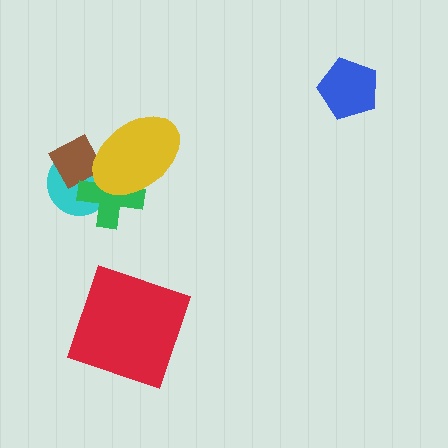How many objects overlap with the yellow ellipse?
3 objects overlap with the yellow ellipse.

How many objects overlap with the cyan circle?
3 objects overlap with the cyan circle.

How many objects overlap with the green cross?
3 objects overlap with the green cross.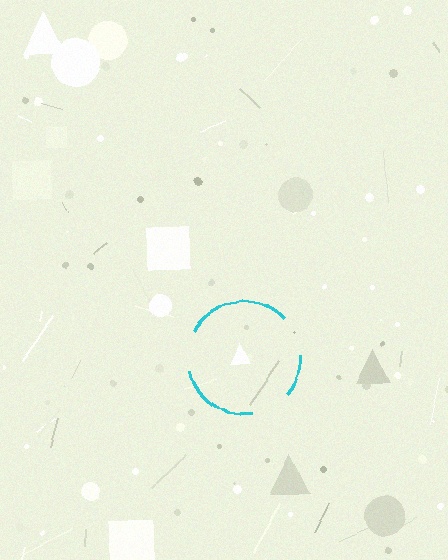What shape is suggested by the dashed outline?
The dashed outline suggests a circle.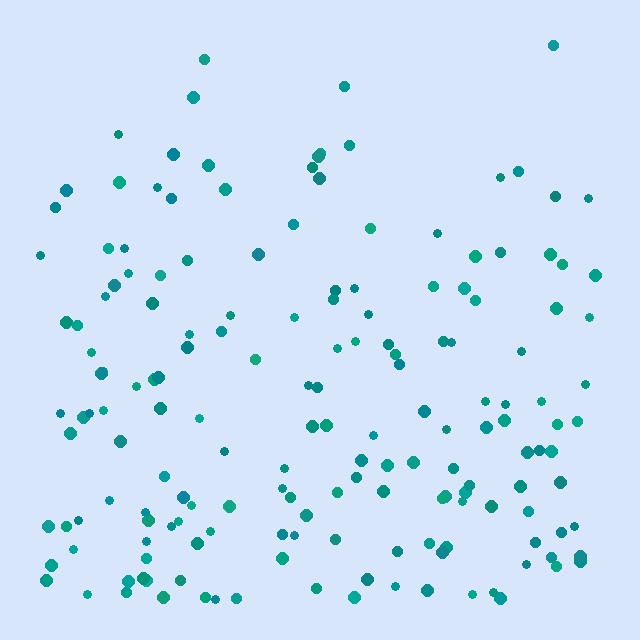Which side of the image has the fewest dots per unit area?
The top.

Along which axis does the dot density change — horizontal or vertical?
Vertical.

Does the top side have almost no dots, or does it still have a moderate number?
Still a moderate number, just noticeably fewer than the bottom.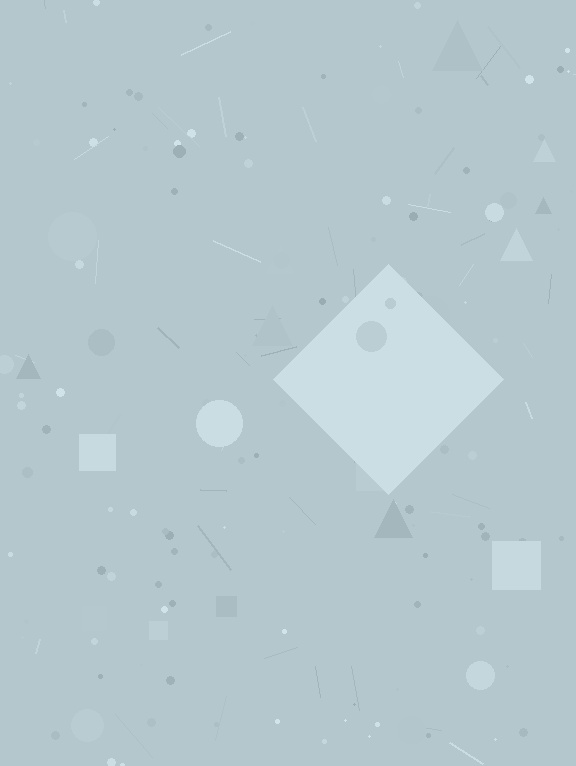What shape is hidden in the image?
A diamond is hidden in the image.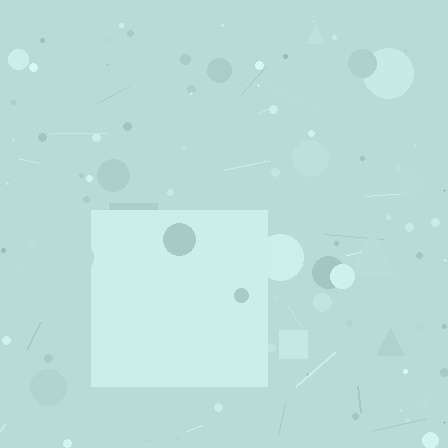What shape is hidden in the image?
A square is hidden in the image.